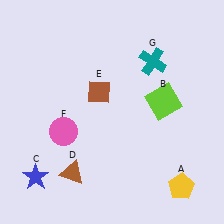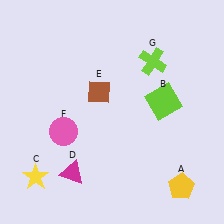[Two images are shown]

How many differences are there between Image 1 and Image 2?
There are 3 differences between the two images.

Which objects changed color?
C changed from blue to yellow. D changed from brown to magenta. G changed from teal to lime.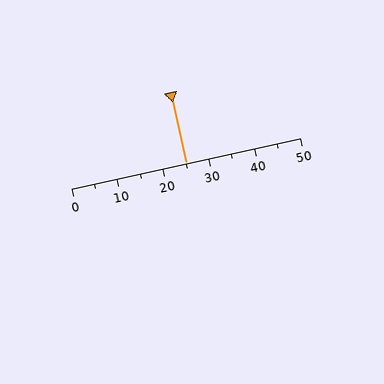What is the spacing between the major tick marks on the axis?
The major ticks are spaced 10 apart.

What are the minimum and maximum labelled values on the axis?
The axis runs from 0 to 50.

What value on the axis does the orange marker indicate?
The marker indicates approximately 25.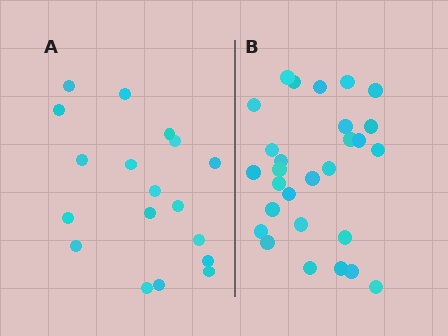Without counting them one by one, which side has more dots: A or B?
Region B (the right region) has more dots.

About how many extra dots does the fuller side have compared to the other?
Region B has roughly 10 or so more dots than region A.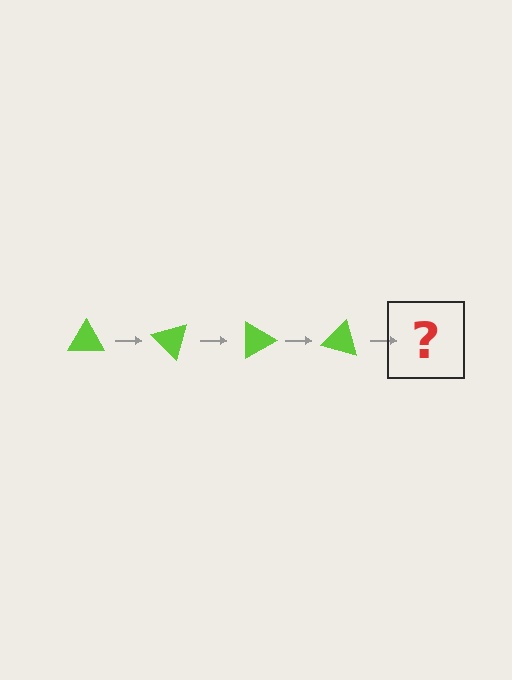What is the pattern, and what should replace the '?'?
The pattern is that the triangle rotates 45 degrees each step. The '?' should be a lime triangle rotated 180 degrees.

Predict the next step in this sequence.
The next step is a lime triangle rotated 180 degrees.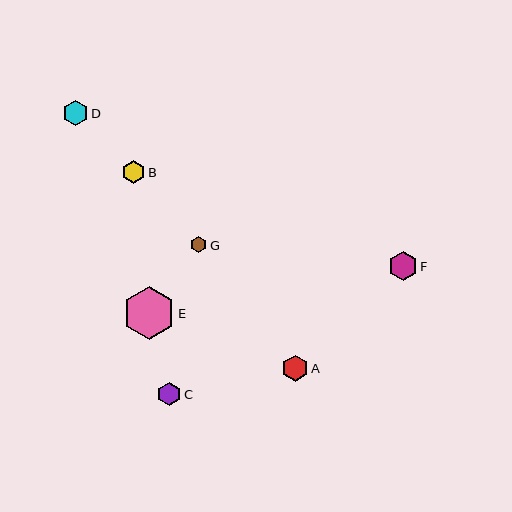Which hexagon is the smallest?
Hexagon G is the smallest with a size of approximately 16 pixels.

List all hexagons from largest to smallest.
From largest to smallest: E, F, A, D, C, B, G.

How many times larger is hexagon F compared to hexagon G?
Hexagon F is approximately 1.8 times the size of hexagon G.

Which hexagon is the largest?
Hexagon E is the largest with a size of approximately 52 pixels.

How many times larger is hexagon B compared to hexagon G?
Hexagon B is approximately 1.4 times the size of hexagon G.